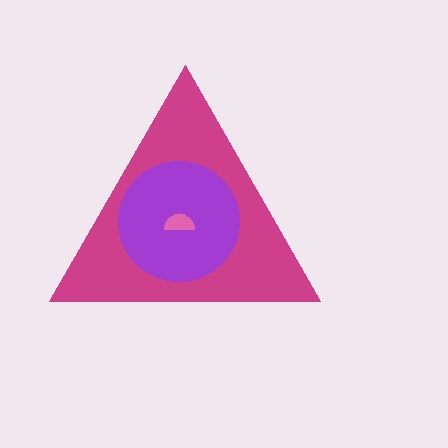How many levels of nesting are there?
3.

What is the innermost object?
The pink semicircle.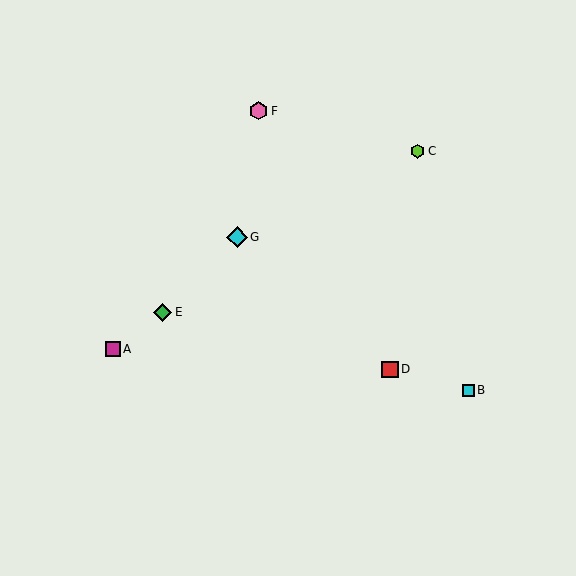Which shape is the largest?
The cyan diamond (labeled G) is the largest.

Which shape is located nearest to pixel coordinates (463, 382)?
The cyan square (labeled B) at (468, 390) is nearest to that location.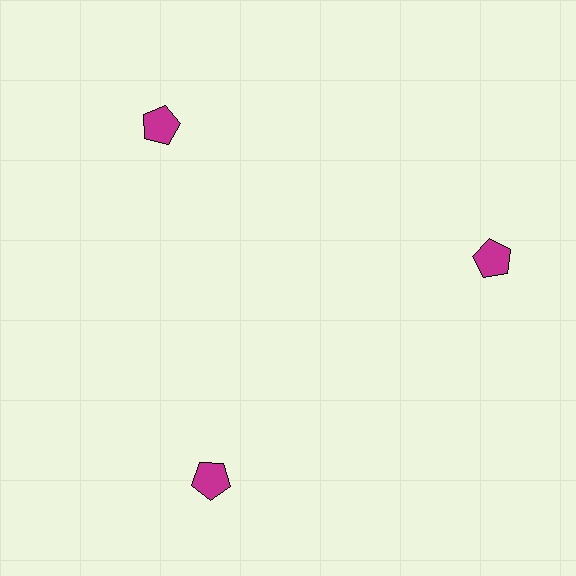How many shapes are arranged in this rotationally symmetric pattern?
There are 3 shapes, arranged in 3 groups of 1.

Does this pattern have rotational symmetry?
Yes, this pattern has 3-fold rotational symmetry. It looks the same after rotating 120 degrees around the center.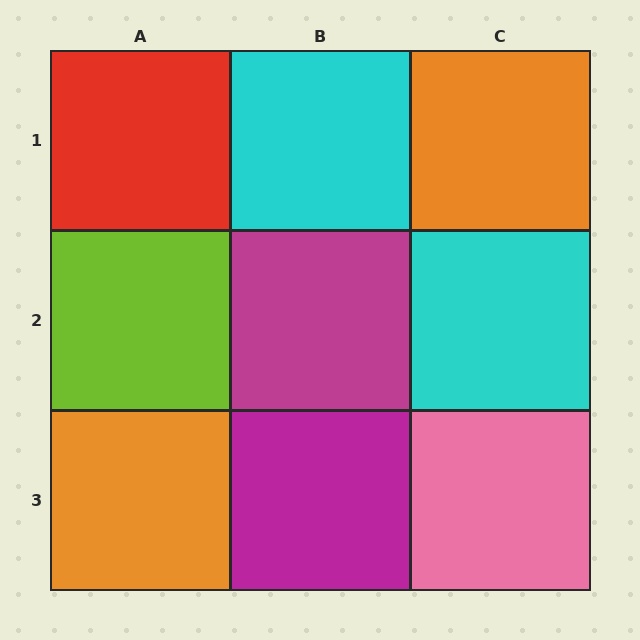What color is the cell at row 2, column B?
Magenta.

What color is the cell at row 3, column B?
Magenta.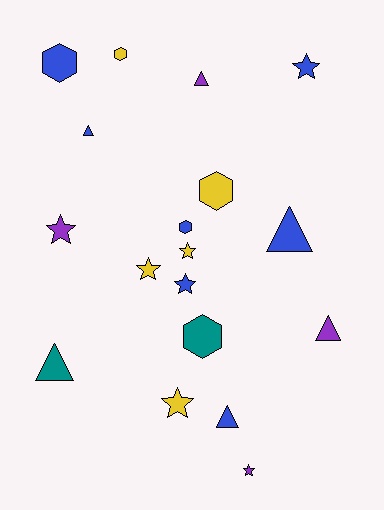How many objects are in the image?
There are 18 objects.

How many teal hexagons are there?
There is 1 teal hexagon.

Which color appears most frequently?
Blue, with 7 objects.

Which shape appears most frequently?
Star, with 7 objects.